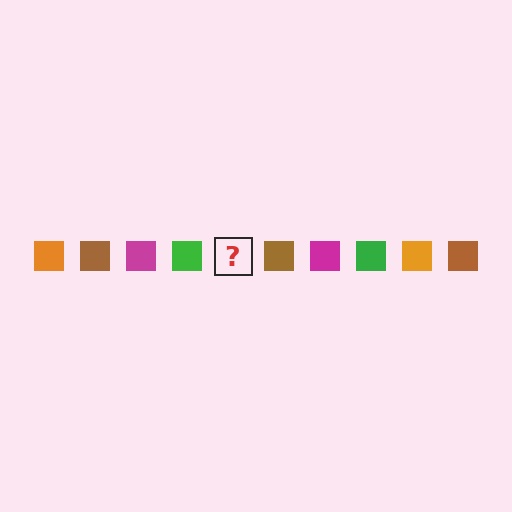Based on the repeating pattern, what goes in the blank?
The blank should be an orange square.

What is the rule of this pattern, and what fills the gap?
The rule is that the pattern cycles through orange, brown, magenta, green squares. The gap should be filled with an orange square.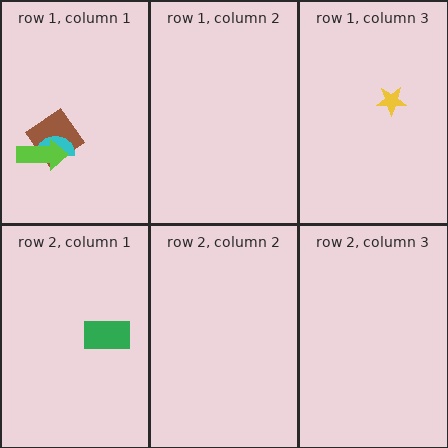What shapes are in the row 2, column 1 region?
The green rectangle.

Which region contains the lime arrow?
The row 1, column 1 region.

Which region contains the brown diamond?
The row 1, column 1 region.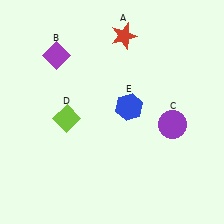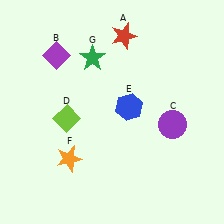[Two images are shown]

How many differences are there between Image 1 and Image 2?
There are 2 differences between the two images.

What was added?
An orange star (F), a green star (G) were added in Image 2.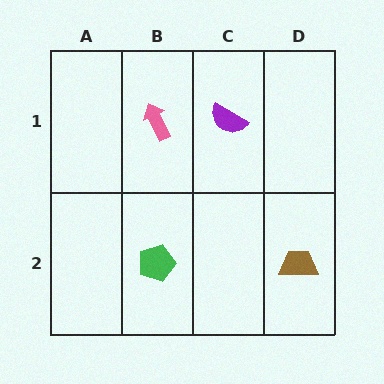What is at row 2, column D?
A brown trapezoid.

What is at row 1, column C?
A purple semicircle.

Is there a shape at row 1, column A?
No, that cell is empty.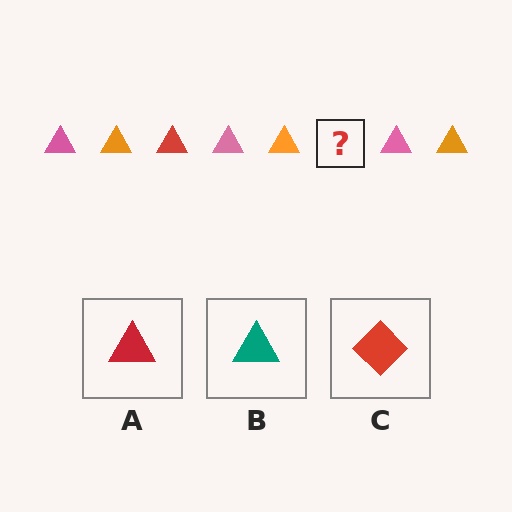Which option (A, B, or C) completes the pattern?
A.